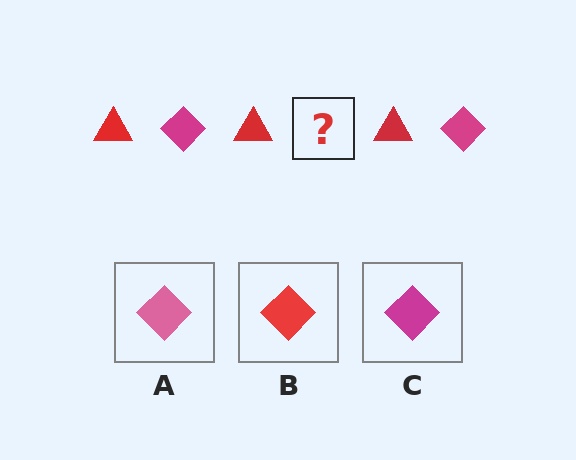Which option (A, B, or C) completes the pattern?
C.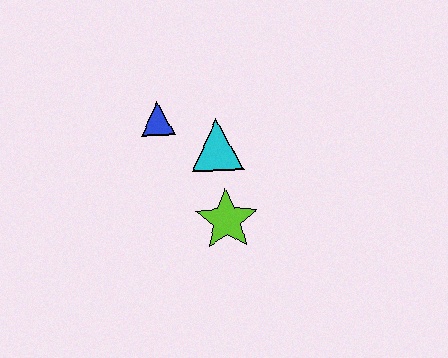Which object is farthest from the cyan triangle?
The lime star is farthest from the cyan triangle.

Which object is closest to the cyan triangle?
The blue triangle is closest to the cyan triangle.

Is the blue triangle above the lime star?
Yes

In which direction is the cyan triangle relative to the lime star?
The cyan triangle is above the lime star.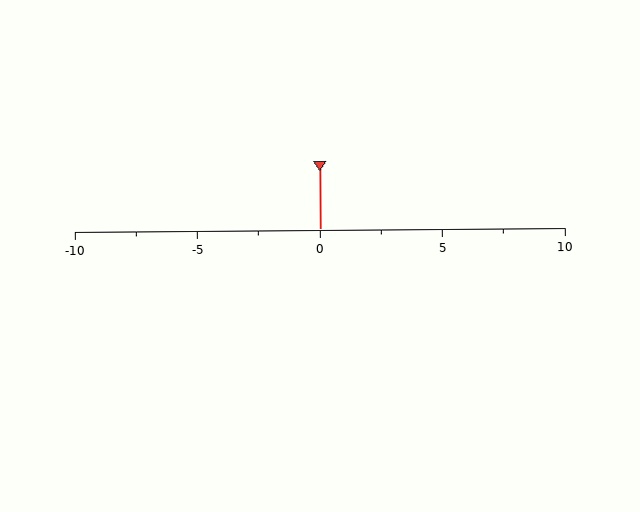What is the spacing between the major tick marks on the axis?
The major ticks are spaced 5 apart.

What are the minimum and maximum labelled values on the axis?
The axis runs from -10 to 10.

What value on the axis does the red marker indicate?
The marker indicates approximately 0.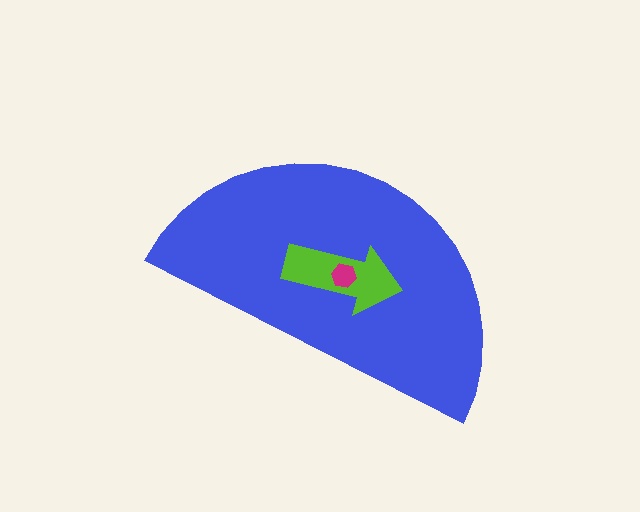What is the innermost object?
The magenta hexagon.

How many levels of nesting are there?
3.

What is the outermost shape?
The blue semicircle.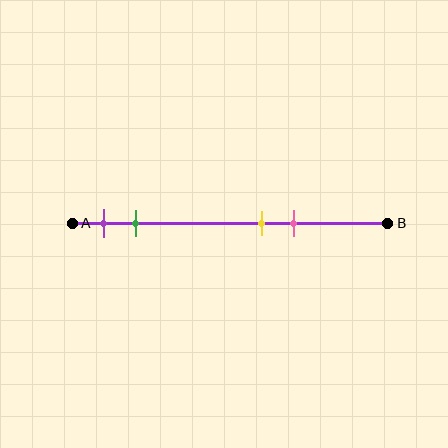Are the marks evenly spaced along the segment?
No, the marks are not evenly spaced.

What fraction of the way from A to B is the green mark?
The green mark is approximately 20% (0.2) of the way from A to B.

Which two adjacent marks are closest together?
The yellow and pink marks are the closest adjacent pair.